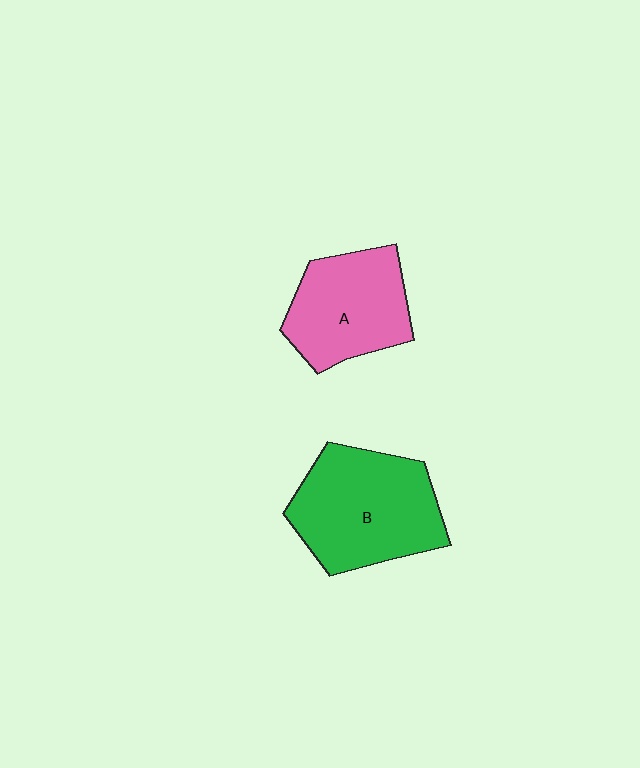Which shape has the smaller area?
Shape A (pink).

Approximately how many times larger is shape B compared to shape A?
Approximately 1.3 times.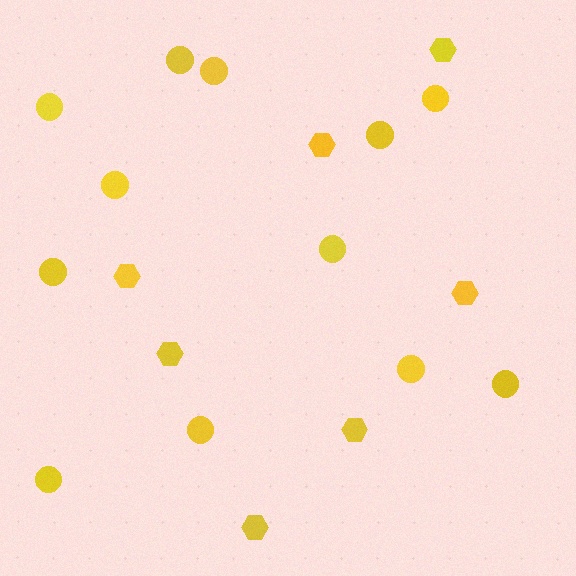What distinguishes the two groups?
There are 2 groups: one group of circles (12) and one group of hexagons (7).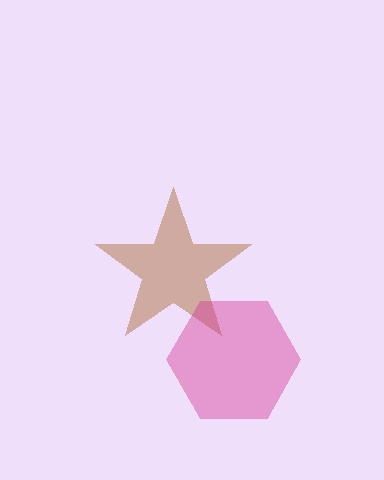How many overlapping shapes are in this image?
There are 2 overlapping shapes in the image.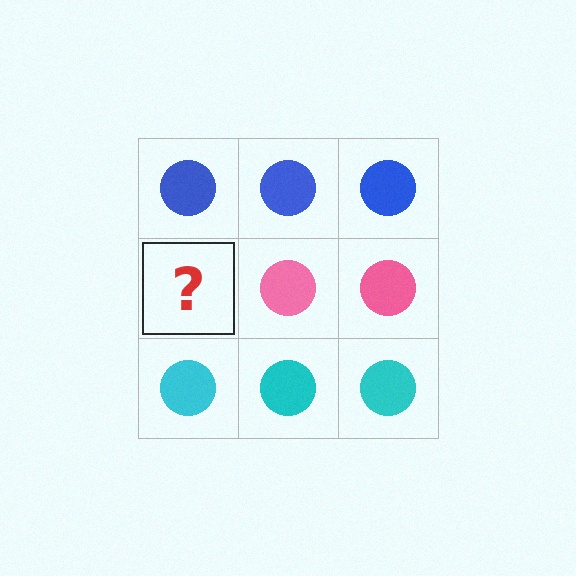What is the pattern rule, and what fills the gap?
The rule is that each row has a consistent color. The gap should be filled with a pink circle.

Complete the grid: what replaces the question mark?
The question mark should be replaced with a pink circle.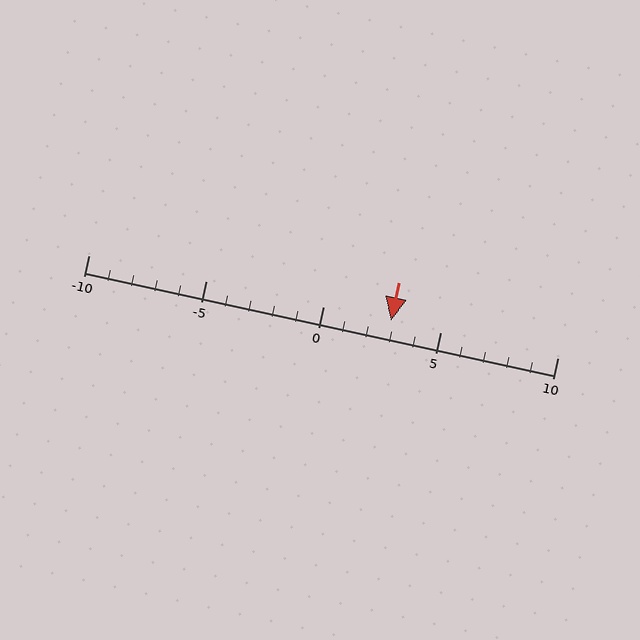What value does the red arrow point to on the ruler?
The red arrow points to approximately 3.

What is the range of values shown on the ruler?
The ruler shows values from -10 to 10.